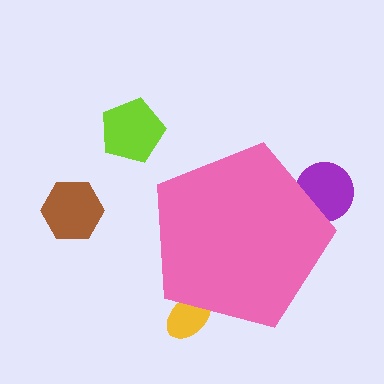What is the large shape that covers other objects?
A pink pentagon.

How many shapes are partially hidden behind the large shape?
2 shapes are partially hidden.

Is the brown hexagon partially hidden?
No, the brown hexagon is fully visible.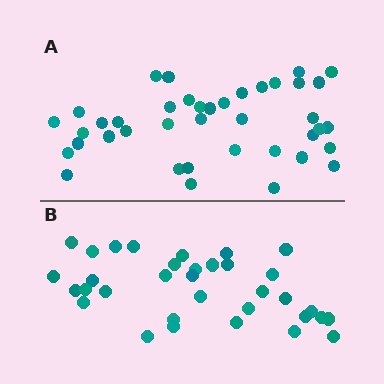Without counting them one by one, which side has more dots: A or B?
Region A (the top region) has more dots.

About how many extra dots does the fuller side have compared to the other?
Region A has about 6 more dots than region B.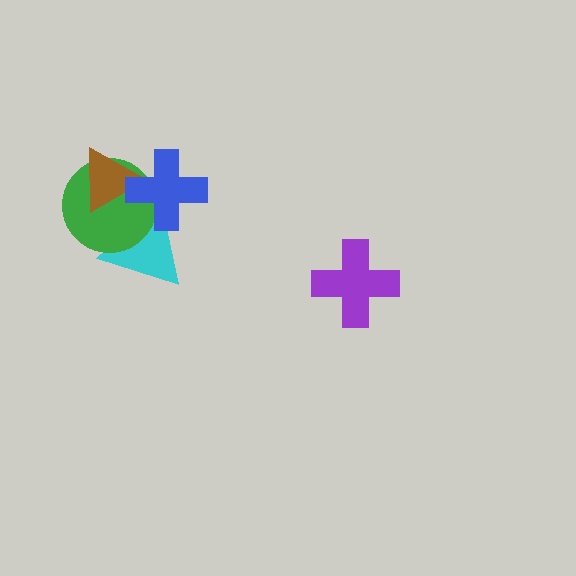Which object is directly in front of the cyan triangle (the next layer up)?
The green circle is directly in front of the cyan triangle.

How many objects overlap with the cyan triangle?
3 objects overlap with the cyan triangle.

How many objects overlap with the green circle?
3 objects overlap with the green circle.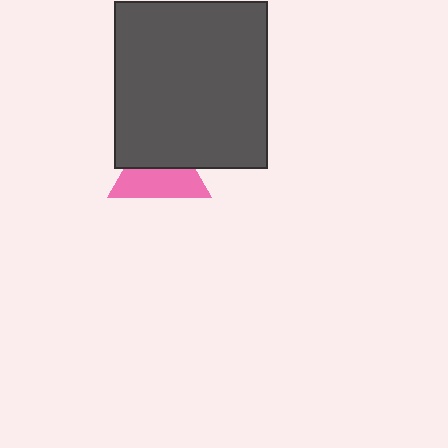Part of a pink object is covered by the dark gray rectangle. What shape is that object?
It is a triangle.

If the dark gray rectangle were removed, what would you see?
You would see the complete pink triangle.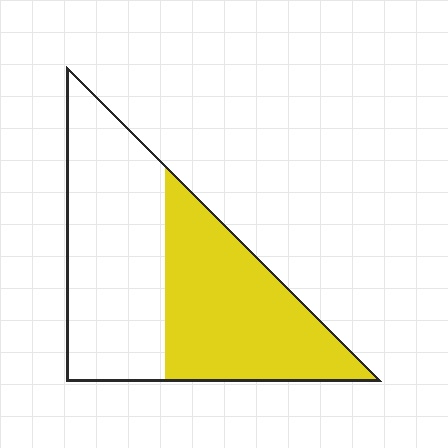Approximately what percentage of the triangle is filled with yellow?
Approximately 45%.